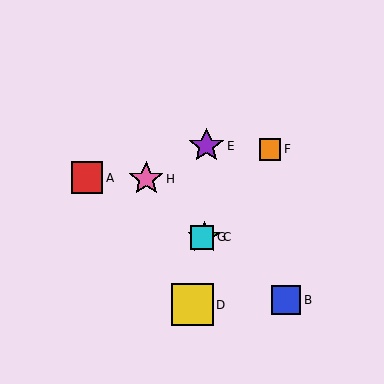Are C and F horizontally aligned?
No, C is at y≈237 and F is at y≈149.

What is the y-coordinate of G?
Object G is at y≈237.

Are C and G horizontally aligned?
Yes, both are at y≈237.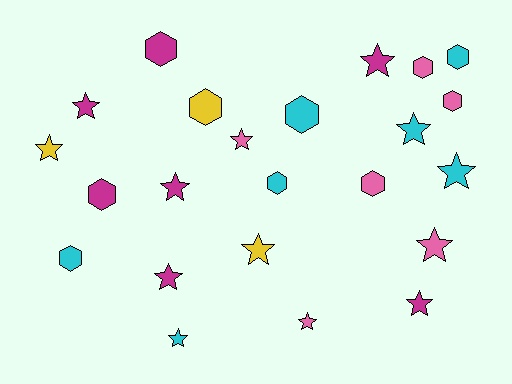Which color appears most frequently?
Cyan, with 7 objects.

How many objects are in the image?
There are 23 objects.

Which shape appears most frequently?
Star, with 13 objects.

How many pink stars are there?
There are 3 pink stars.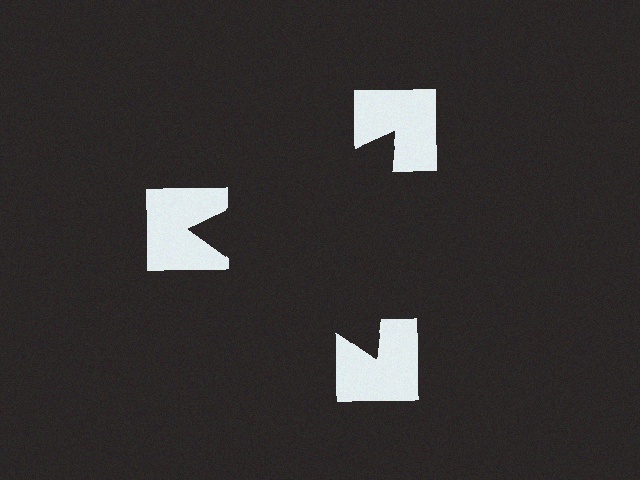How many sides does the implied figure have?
3 sides.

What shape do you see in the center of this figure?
An illusory triangle — its edges are inferred from the aligned wedge cuts in the notched squares, not physically drawn.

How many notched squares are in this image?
There are 3 — one at each vertex of the illusory triangle.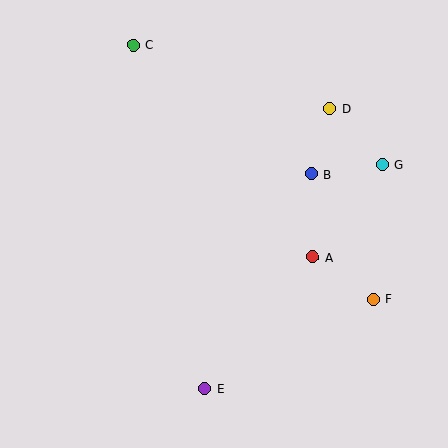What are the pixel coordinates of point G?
Point G is at (382, 164).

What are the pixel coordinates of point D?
Point D is at (330, 109).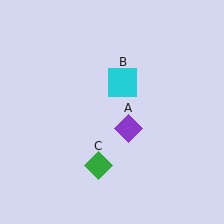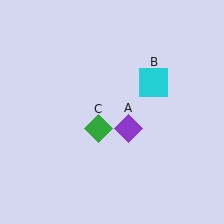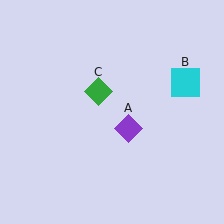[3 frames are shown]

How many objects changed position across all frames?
2 objects changed position: cyan square (object B), green diamond (object C).